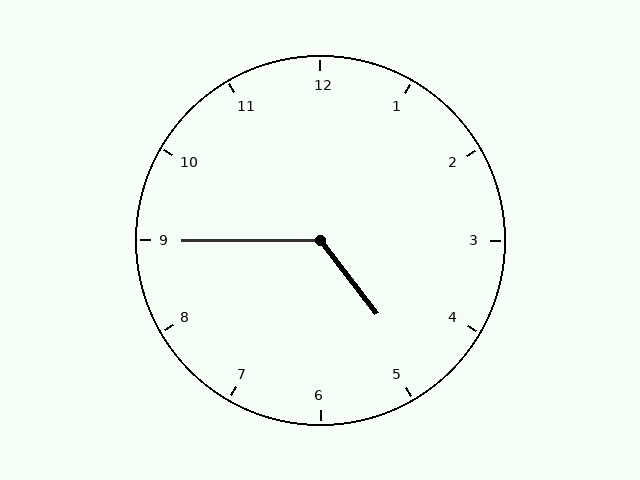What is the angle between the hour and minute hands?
Approximately 128 degrees.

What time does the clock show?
4:45.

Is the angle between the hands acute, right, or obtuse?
It is obtuse.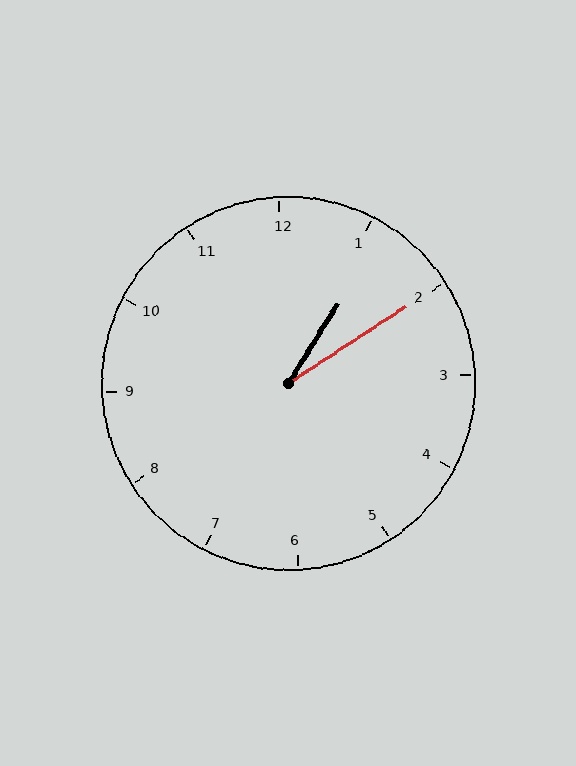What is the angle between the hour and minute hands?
Approximately 25 degrees.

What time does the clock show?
1:10.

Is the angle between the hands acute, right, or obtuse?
It is acute.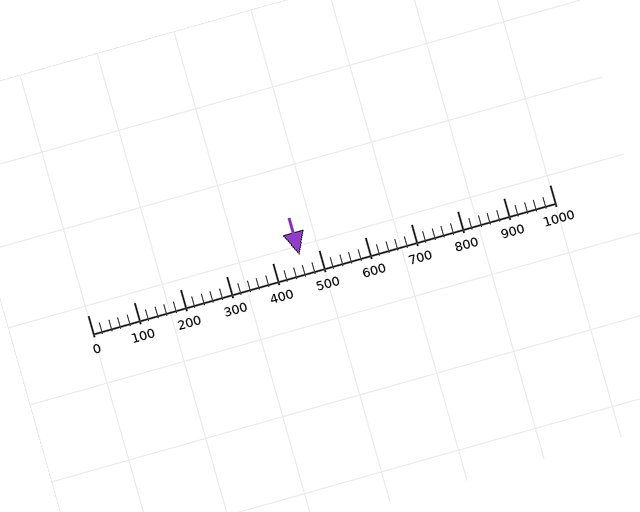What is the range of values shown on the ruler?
The ruler shows values from 0 to 1000.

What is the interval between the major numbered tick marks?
The major tick marks are spaced 100 units apart.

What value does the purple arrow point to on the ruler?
The purple arrow points to approximately 460.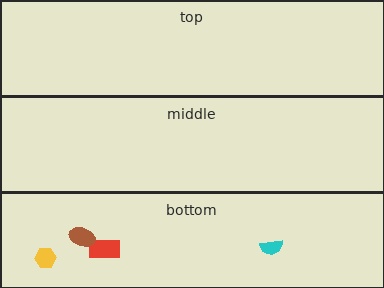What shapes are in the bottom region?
The yellow hexagon, the red rectangle, the brown ellipse, the cyan semicircle.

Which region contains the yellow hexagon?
The bottom region.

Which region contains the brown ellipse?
The bottom region.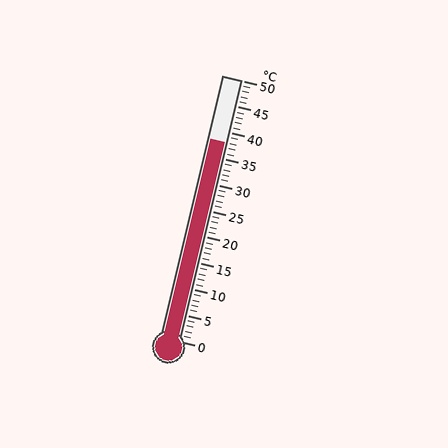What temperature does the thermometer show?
The thermometer shows approximately 38°C.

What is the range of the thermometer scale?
The thermometer scale ranges from 0°C to 50°C.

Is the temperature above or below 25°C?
The temperature is above 25°C.